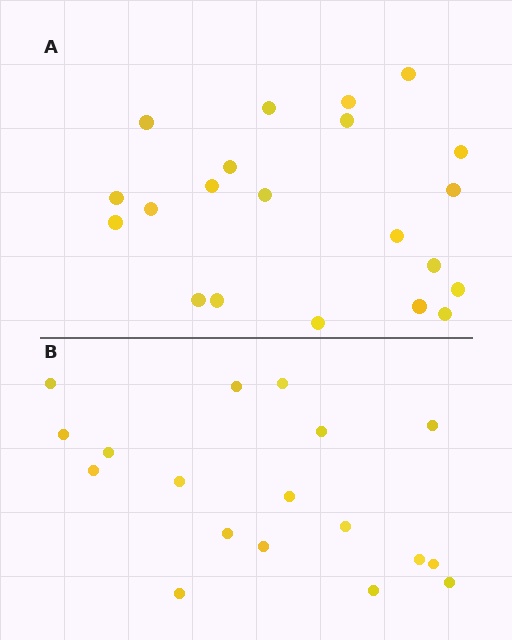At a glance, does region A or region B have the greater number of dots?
Region A (the top region) has more dots.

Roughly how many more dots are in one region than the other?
Region A has just a few more — roughly 2 or 3 more dots than region B.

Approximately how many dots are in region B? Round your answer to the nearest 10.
About 20 dots. (The exact count is 18, which rounds to 20.)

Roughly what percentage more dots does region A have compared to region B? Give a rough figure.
About 15% more.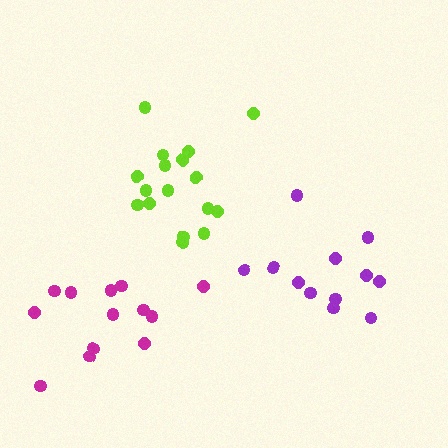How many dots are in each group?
Group 1: 17 dots, Group 2: 12 dots, Group 3: 13 dots (42 total).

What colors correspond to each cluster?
The clusters are colored: lime, purple, magenta.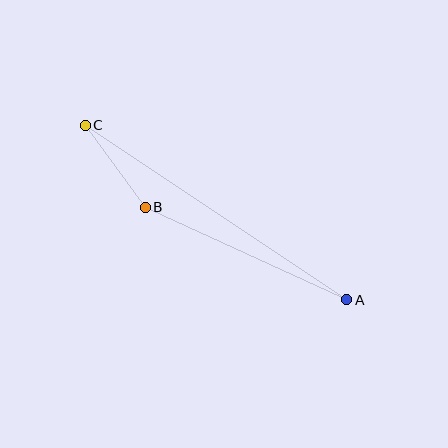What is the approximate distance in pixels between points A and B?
The distance between A and B is approximately 222 pixels.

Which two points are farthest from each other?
Points A and C are farthest from each other.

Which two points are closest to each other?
Points B and C are closest to each other.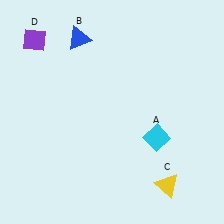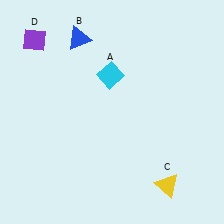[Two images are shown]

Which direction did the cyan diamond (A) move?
The cyan diamond (A) moved up.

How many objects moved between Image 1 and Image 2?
1 object moved between the two images.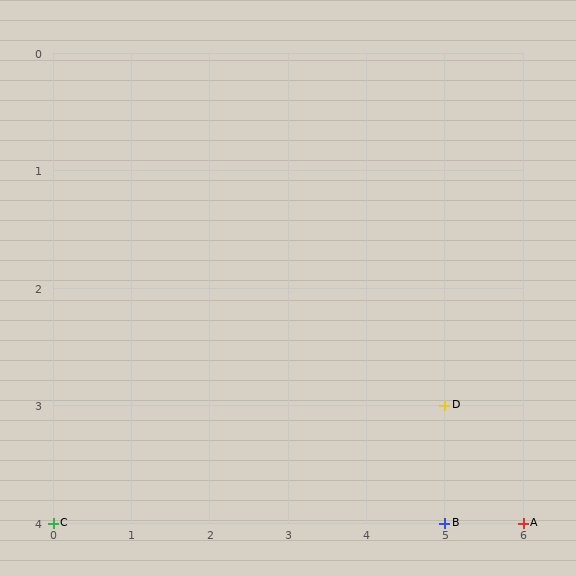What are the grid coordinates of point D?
Point D is at grid coordinates (5, 3).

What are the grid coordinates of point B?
Point B is at grid coordinates (5, 4).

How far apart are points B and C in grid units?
Points B and C are 5 columns apart.